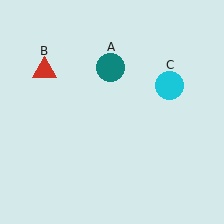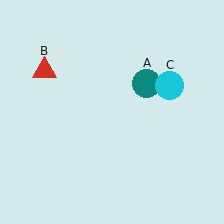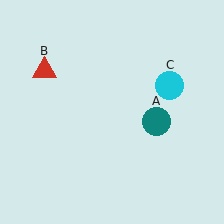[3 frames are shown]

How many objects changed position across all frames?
1 object changed position: teal circle (object A).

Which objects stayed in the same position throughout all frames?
Red triangle (object B) and cyan circle (object C) remained stationary.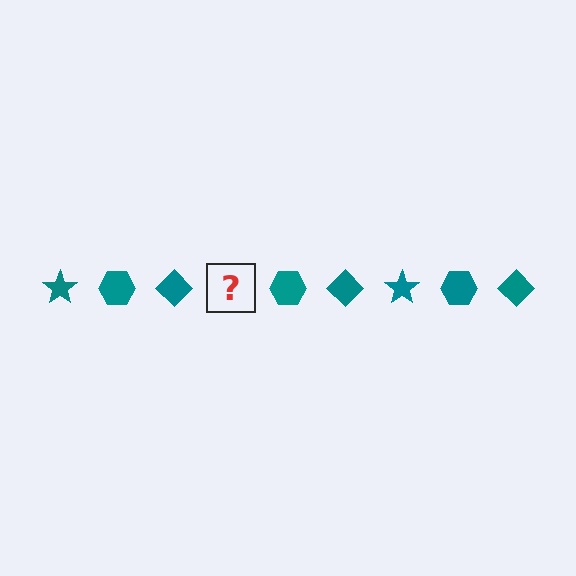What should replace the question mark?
The question mark should be replaced with a teal star.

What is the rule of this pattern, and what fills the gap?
The rule is that the pattern cycles through star, hexagon, diamond shapes in teal. The gap should be filled with a teal star.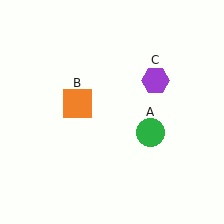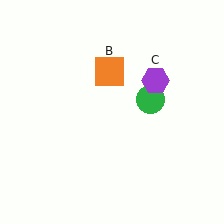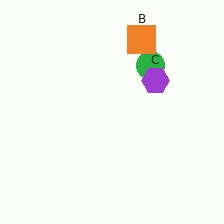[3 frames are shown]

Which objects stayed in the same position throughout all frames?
Purple hexagon (object C) remained stationary.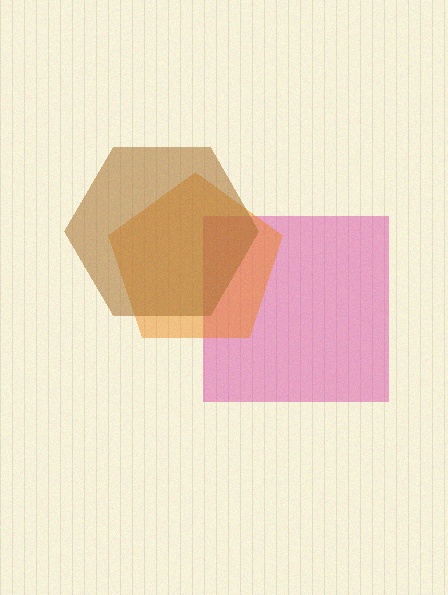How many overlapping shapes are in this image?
There are 3 overlapping shapes in the image.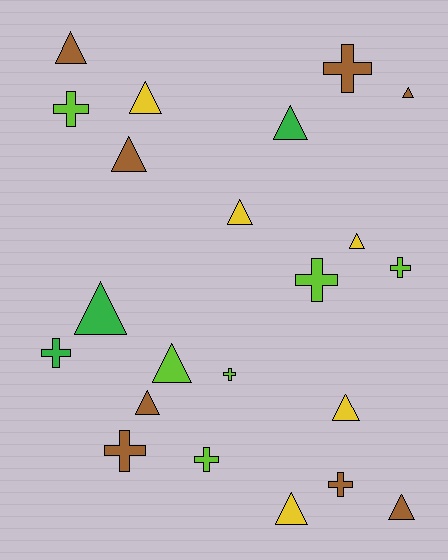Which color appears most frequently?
Brown, with 8 objects.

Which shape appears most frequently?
Triangle, with 13 objects.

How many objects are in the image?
There are 22 objects.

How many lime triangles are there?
There is 1 lime triangle.